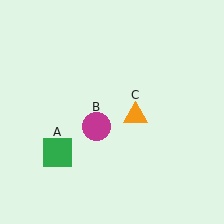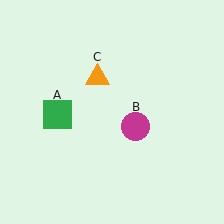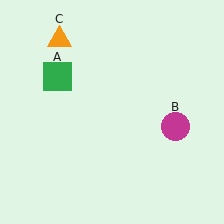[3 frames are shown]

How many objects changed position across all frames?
3 objects changed position: green square (object A), magenta circle (object B), orange triangle (object C).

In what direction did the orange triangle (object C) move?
The orange triangle (object C) moved up and to the left.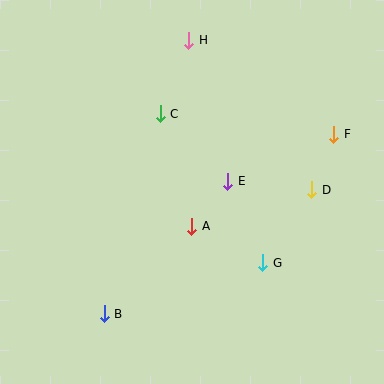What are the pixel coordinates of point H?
Point H is at (189, 40).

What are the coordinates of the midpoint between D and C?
The midpoint between D and C is at (236, 152).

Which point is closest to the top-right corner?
Point F is closest to the top-right corner.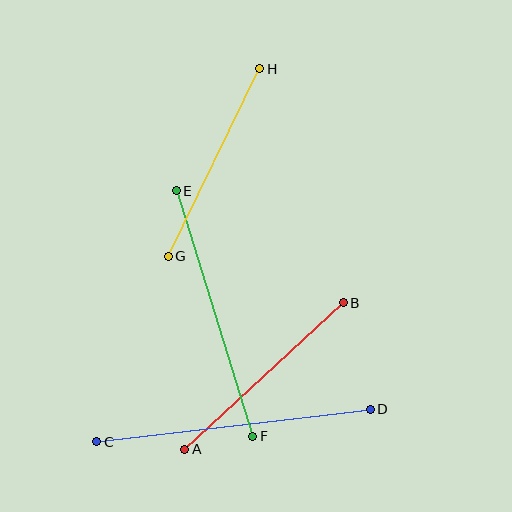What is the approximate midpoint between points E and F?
The midpoint is at approximately (215, 313) pixels.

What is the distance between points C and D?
The distance is approximately 275 pixels.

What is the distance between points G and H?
The distance is approximately 209 pixels.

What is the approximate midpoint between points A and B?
The midpoint is at approximately (264, 376) pixels.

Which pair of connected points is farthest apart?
Points C and D are farthest apart.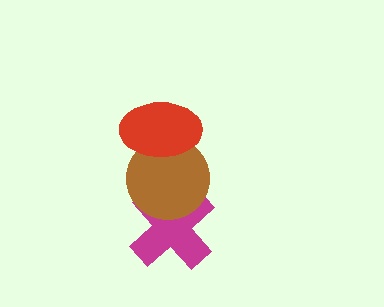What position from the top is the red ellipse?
The red ellipse is 1st from the top.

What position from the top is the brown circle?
The brown circle is 2nd from the top.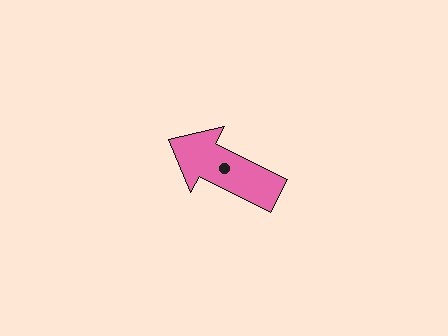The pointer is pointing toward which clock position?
Roughly 10 o'clock.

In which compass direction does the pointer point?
Northwest.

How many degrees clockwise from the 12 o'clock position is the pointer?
Approximately 297 degrees.